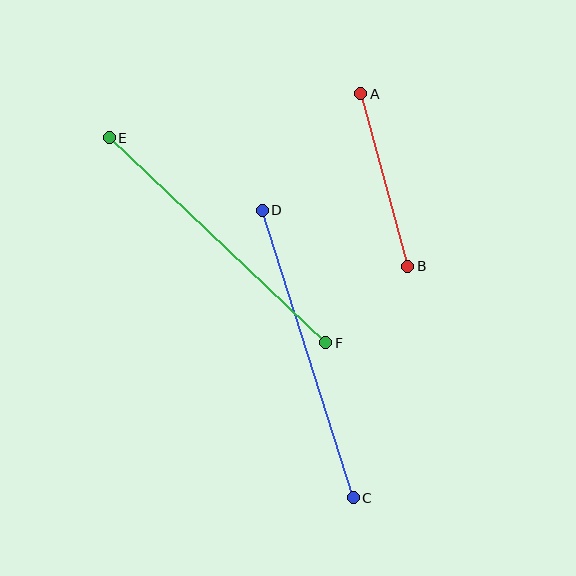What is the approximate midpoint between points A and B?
The midpoint is at approximately (384, 180) pixels.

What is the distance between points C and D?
The distance is approximately 302 pixels.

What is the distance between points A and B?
The distance is approximately 179 pixels.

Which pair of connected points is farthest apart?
Points C and D are farthest apart.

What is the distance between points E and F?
The distance is approximately 298 pixels.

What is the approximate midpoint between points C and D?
The midpoint is at approximately (308, 354) pixels.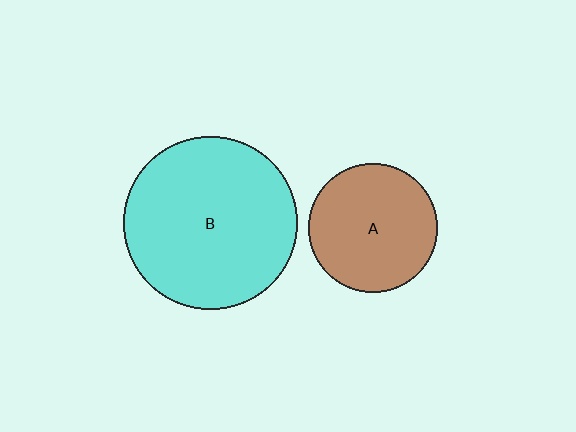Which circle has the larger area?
Circle B (cyan).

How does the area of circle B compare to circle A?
Approximately 1.8 times.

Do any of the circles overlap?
No, none of the circles overlap.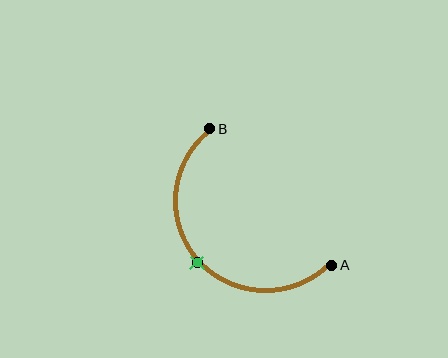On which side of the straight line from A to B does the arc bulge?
The arc bulges below and to the left of the straight line connecting A and B.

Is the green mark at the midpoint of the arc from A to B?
Yes. The green mark lies on the arc at equal arc-length from both A and B — it is the arc midpoint.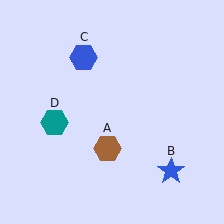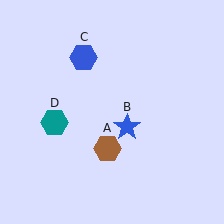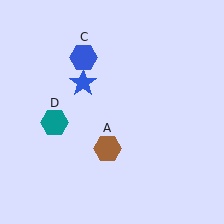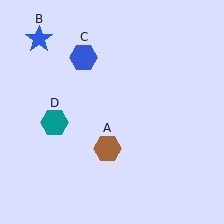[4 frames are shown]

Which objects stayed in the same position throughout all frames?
Brown hexagon (object A) and blue hexagon (object C) and teal hexagon (object D) remained stationary.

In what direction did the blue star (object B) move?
The blue star (object B) moved up and to the left.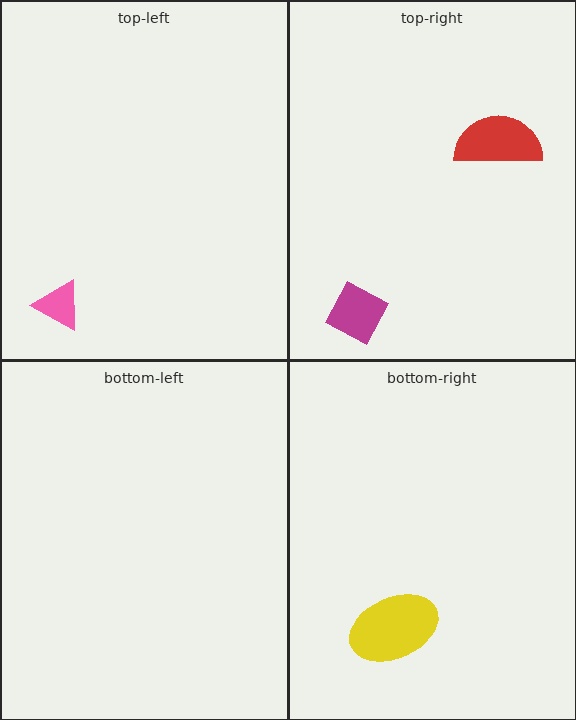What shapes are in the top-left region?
The pink triangle.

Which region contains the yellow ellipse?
The bottom-right region.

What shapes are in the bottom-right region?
The yellow ellipse.